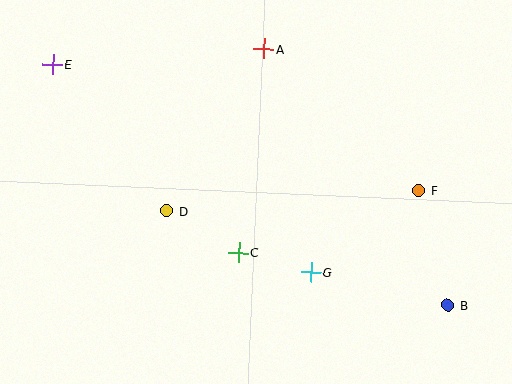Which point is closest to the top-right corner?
Point F is closest to the top-right corner.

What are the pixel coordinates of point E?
Point E is at (53, 64).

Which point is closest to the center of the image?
Point C at (238, 253) is closest to the center.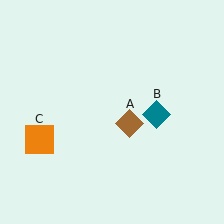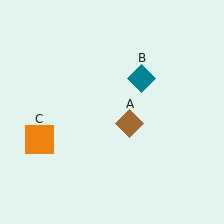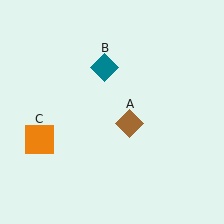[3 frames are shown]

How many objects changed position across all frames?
1 object changed position: teal diamond (object B).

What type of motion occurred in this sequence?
The teal diamond (object B) rotated counterclockwise around the center of the scene.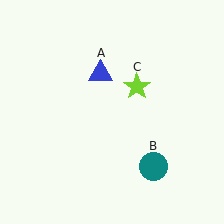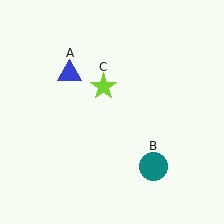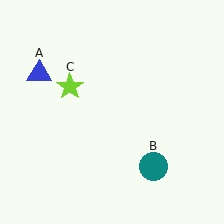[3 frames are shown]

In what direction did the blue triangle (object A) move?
The blue triangle (object A) moved left.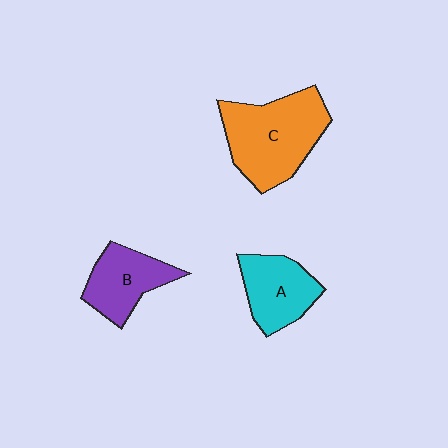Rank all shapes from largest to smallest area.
From largest to smallest: C (orange), A (cyan), B (purple).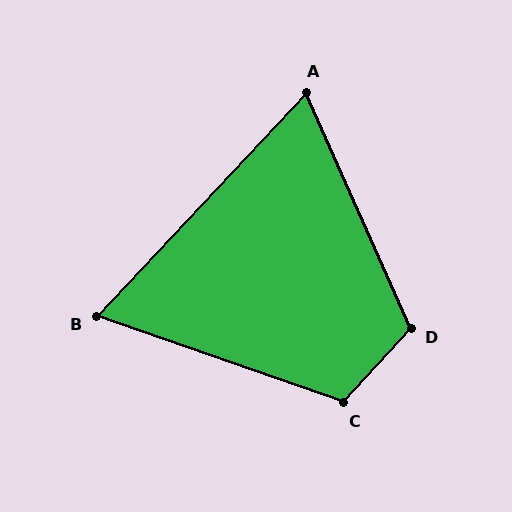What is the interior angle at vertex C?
Approximately 113 degrees (obtuse).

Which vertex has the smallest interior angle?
B, at approximately 66 degrees.